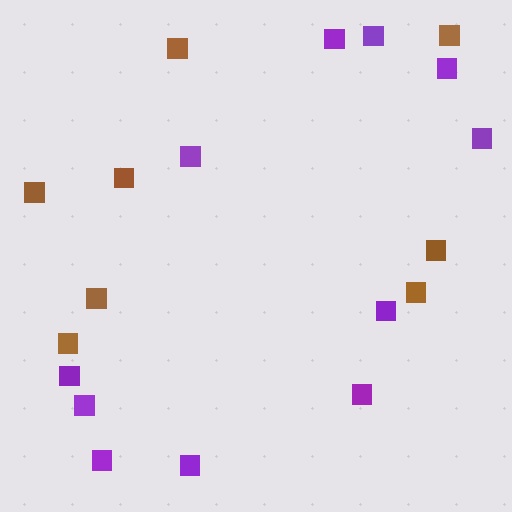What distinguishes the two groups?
There are 2 groups: one group of purple squares (11) and one group of brown squares (8).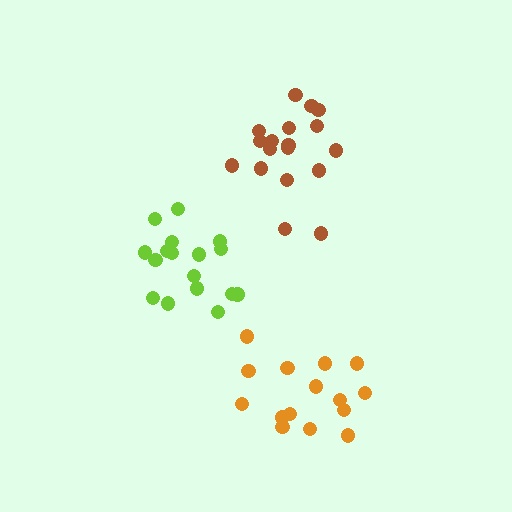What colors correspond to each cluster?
The clusters are colored: brown, lime, orange.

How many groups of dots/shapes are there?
There are 3 groups.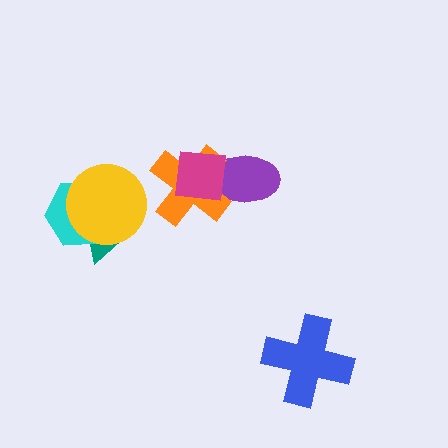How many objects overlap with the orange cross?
2 objects overlap with the orange cross.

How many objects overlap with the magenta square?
2 objects overlap with the magenta square.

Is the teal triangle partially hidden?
Yes, it is partially covered by another shape.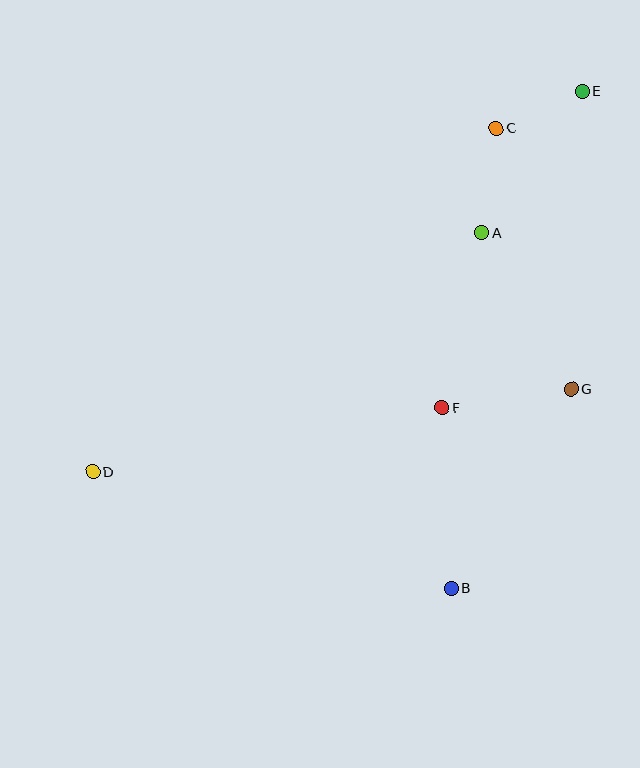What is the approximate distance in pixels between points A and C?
The distance between A and C is approximately 106 pixels.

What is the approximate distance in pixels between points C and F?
The distance between C and F is approximately 285 pixels.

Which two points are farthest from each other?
Points D and E are farthest from each other.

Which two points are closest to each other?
Points C and E are closest to each other.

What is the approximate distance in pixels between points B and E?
The distance between B and E is approximately 514 pixels.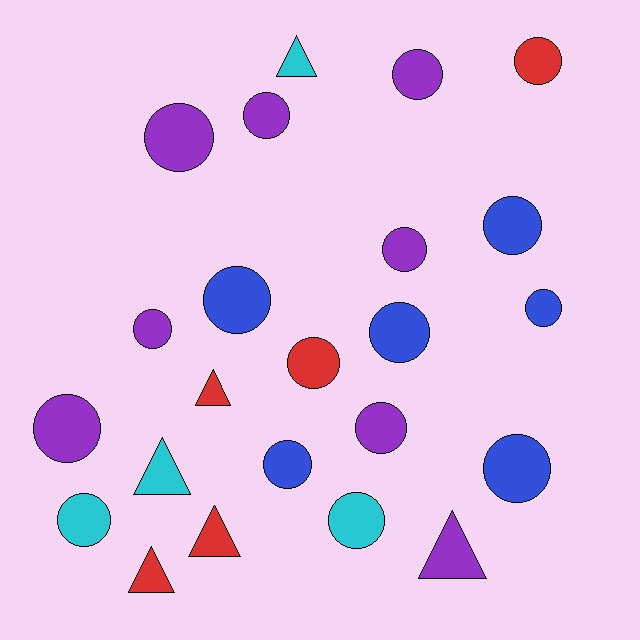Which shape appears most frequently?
Circle, with 17 objects.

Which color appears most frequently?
Purple, with 8 objects.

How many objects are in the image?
There are 23 objects.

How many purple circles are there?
There are 7 purple circles.